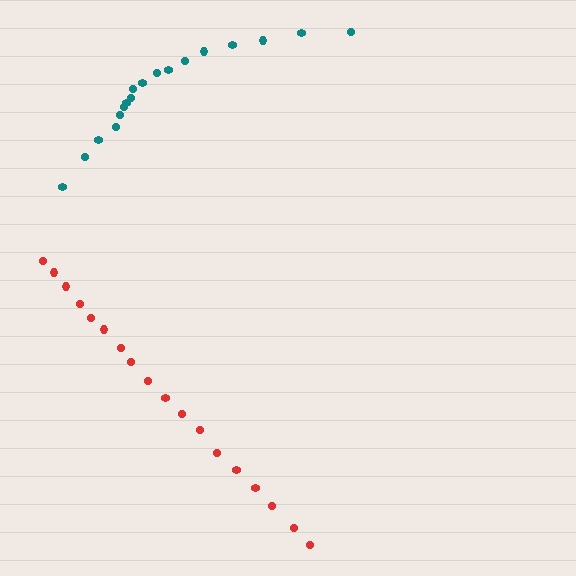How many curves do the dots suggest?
There are 2 distinct paths.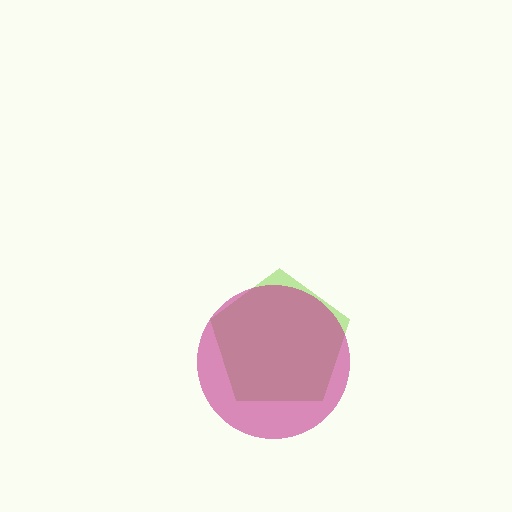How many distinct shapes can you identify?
There are 2 distinct shapes: a lime pentagon, a magenta circle.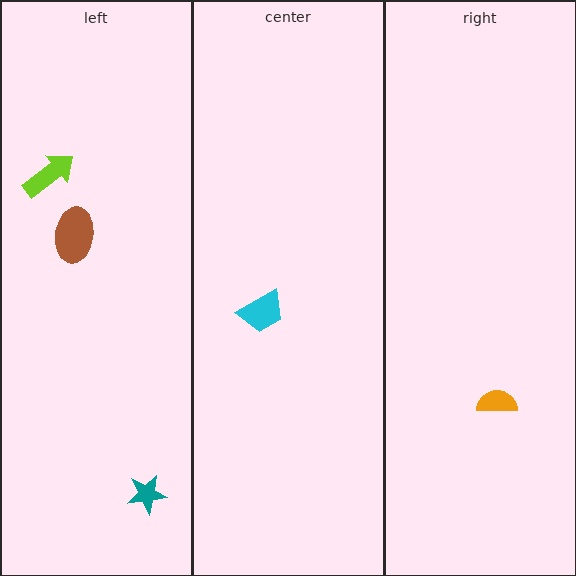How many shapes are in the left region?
3.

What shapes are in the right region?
The orange semicircle.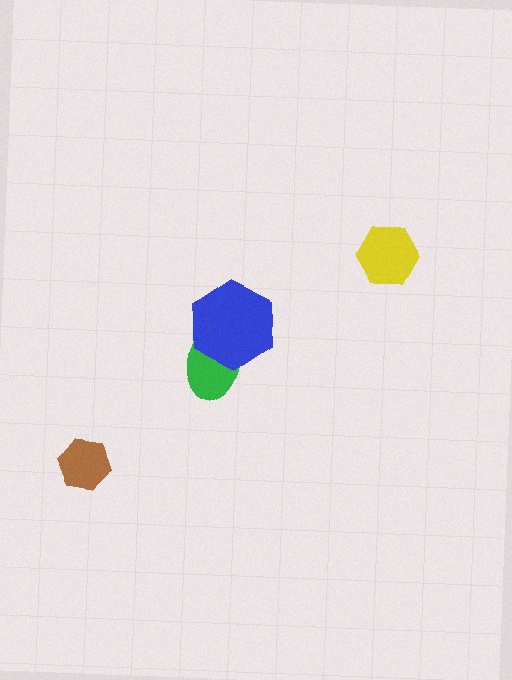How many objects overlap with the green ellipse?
1 object overlaps with the green ellipse.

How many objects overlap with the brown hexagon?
0 objects overlap with the brown hexagon.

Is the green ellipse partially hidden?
Yes, it is partially covered by another shape.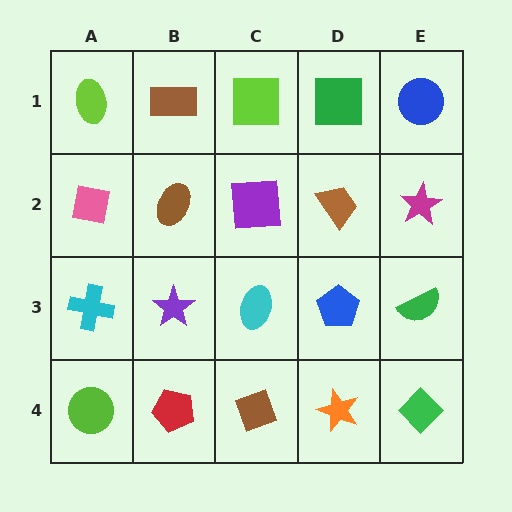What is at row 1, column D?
A green square.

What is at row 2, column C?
A purple square.